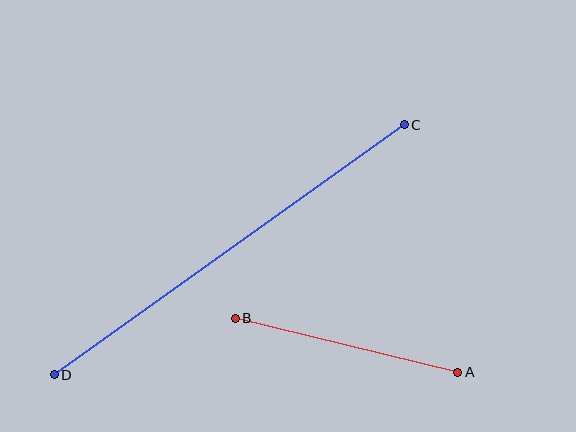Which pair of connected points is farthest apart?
Points C and D are farthest apart.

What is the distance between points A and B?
The distance is approximately 229 pixels.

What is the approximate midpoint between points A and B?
The midpoint is at approximately (347, 345) pixels.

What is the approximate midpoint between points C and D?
The midpoint is at approximately (229, 250) pixels.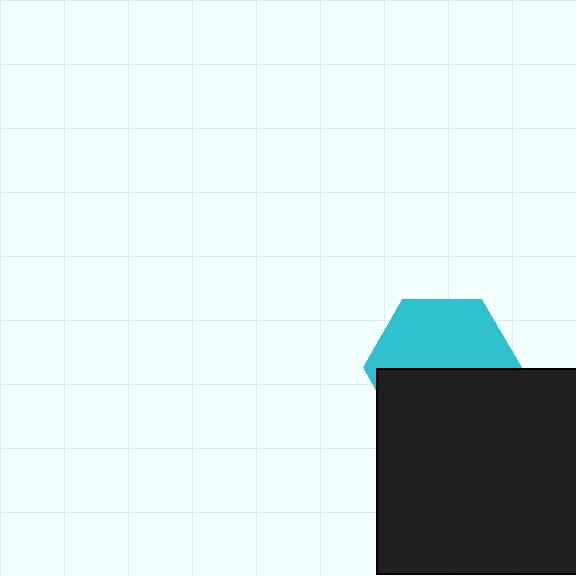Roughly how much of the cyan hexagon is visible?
About half of it is visible (roughly 50%).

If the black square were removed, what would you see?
You would see the complete cyan hexagon.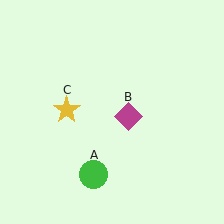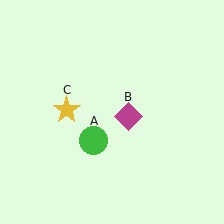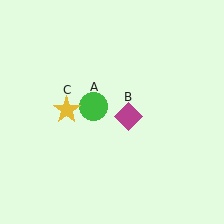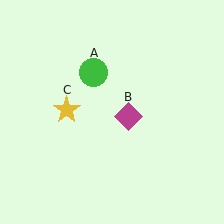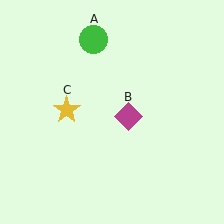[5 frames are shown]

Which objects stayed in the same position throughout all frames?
Magenta diamond (object B) and yellow star (object C) remained stationary.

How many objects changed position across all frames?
1 object changed position: green circle (object A).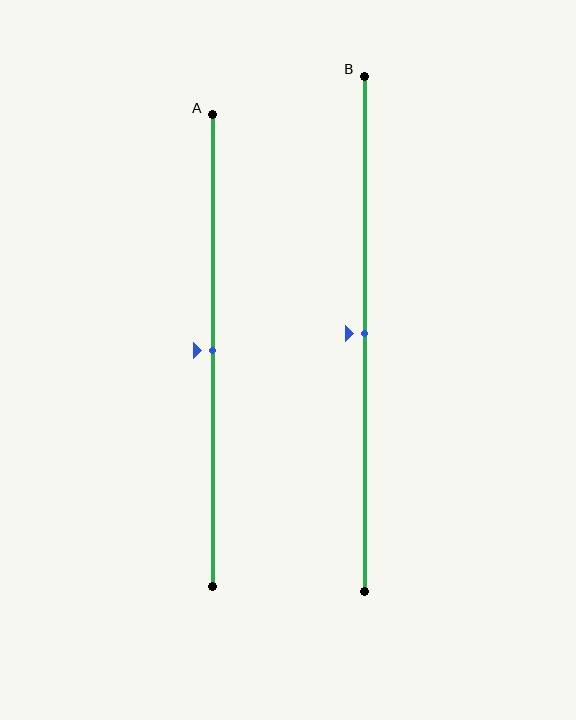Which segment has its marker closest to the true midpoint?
Segment A has its marker closest to the true midpoint.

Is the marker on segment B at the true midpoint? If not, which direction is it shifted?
Yes, the marker on segment B is at the true midpoint.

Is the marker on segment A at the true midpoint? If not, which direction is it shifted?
Yes, the marker on segment A is at the true midpoint.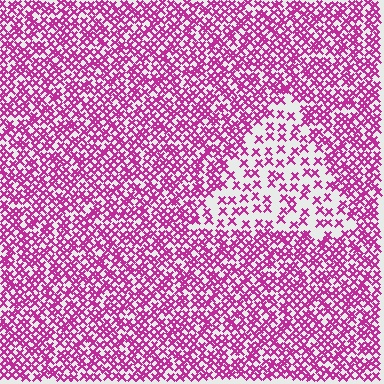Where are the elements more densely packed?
The elements are more densely packed outside the triangle boundary.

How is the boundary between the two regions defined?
The boundary is defined by a change in element density (approximately 2.3x ratio). All elements are the same color, size, and shape.